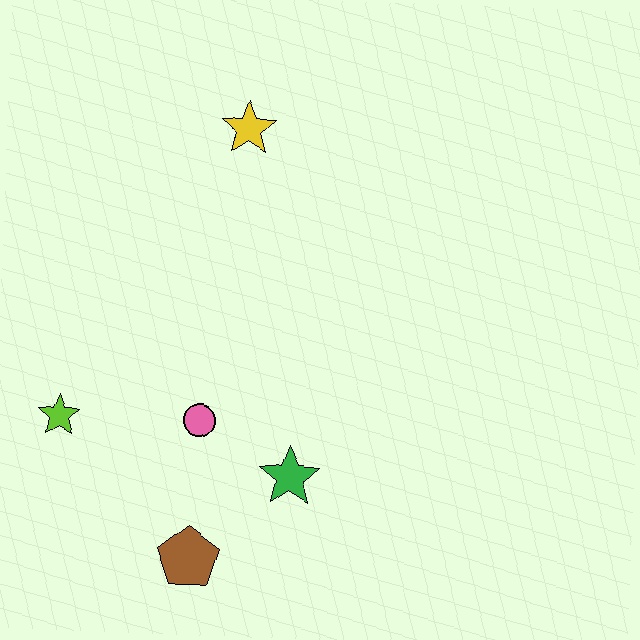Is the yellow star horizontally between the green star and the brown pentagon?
Yes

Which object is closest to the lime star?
The pink circle is closest to the lime star.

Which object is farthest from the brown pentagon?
The yellow star is farthest from the brown pentagon.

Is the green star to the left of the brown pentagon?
No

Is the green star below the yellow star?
Yes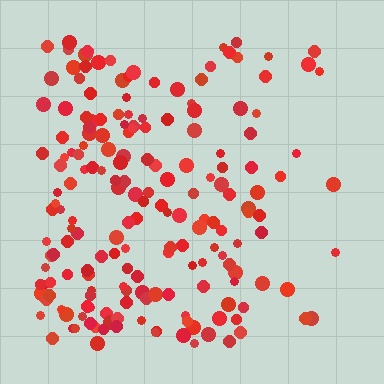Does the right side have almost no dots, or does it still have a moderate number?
Still a moderate number, just noticeably fewer than the left.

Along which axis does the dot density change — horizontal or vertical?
Horizontal.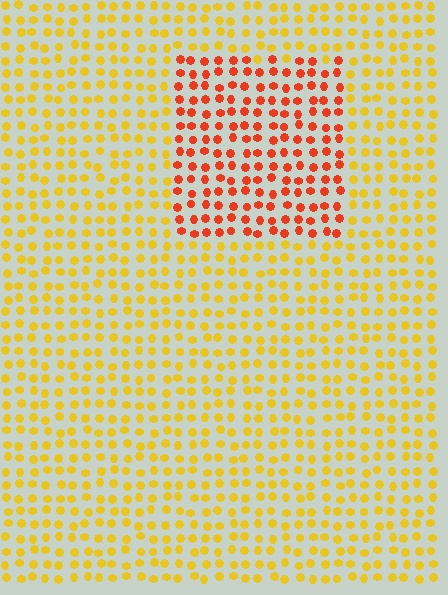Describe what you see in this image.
The image is filled with small yellow elements in a uniform arrangement. A rectangle-shaped region is visible where the elements are tinted to a slightly different hue, forming a subtle color boundary.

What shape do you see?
I see a rectangle.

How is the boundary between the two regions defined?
The boundary is defined purely by a slight shift in hue (about 41 degrees). Spacing, size, and orientation are identical on both sides.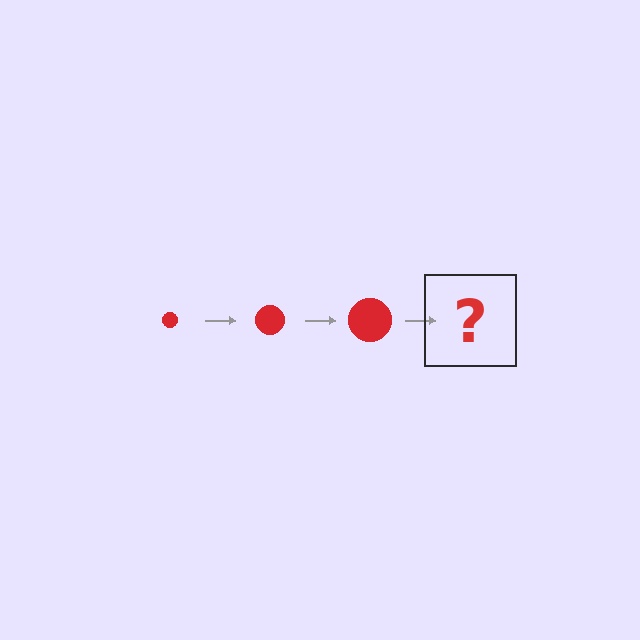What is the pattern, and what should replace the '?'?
The pattern is that the circle gets progressively larger each step. The '?' should be a red circle, larger than the previous one.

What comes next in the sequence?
The next element should be a red circle, larger than the previous one.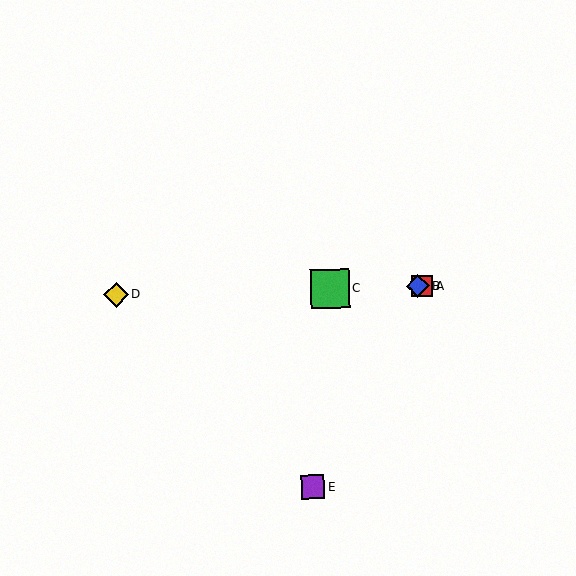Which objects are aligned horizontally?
Objects A, B, C, D are aligned horizontally.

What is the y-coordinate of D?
Object D is at y≈295.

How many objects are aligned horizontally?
4 objects (A, B, C, D) are aligned horizontally.